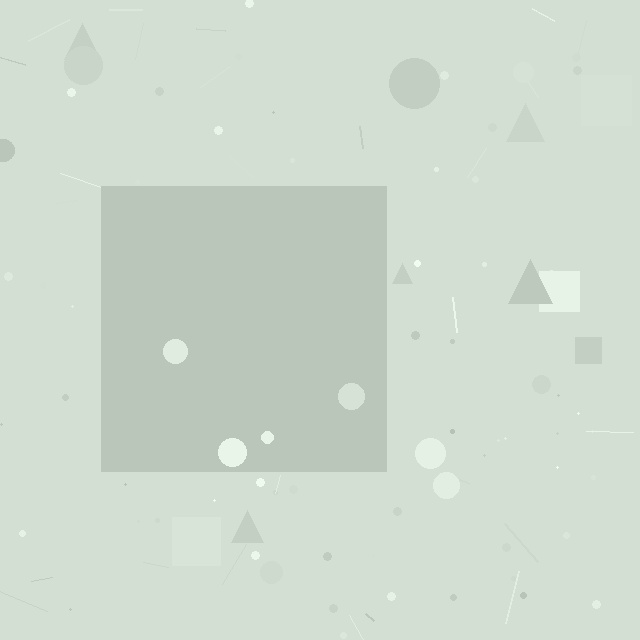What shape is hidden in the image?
A square is hidden in the image.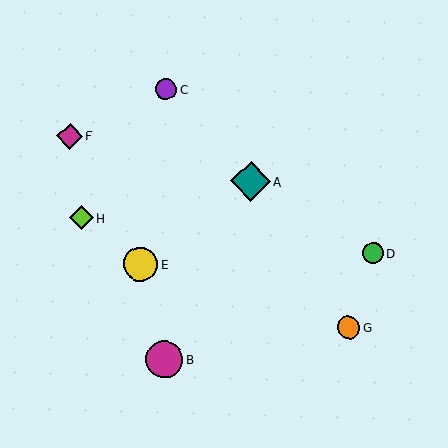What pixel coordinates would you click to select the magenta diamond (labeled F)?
Click at (70, 136) to select the magenta diamond F.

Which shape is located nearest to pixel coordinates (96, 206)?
The lime diamond (labeled H) at (82, 218) is nearest to that location.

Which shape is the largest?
The teal diamond (labeled A) is the largest.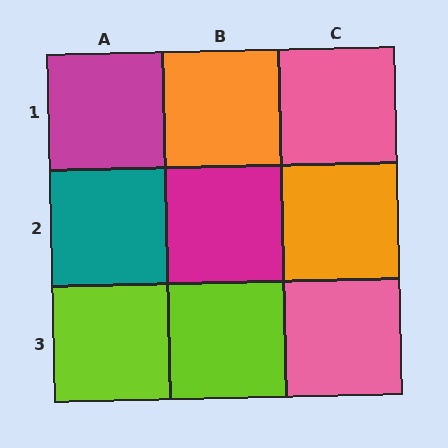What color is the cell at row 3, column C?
Pink.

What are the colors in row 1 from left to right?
Magenta, orange, pink.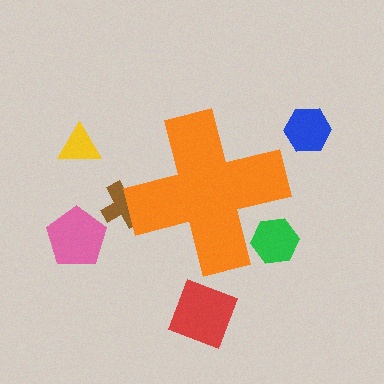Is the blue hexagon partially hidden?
No, the blue hexagon is fully visible.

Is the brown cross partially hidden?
Yes, the brown cross is partially hidden behind the orange cross.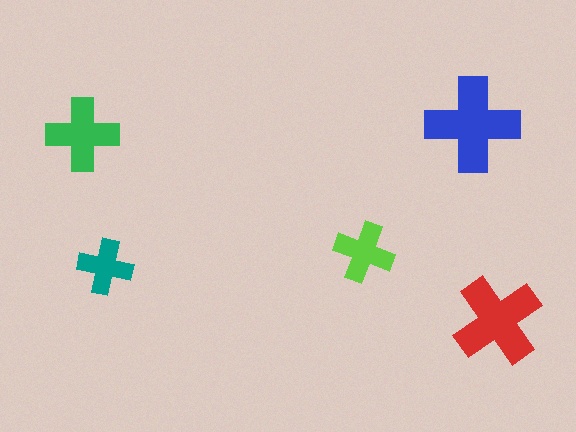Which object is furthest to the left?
The green cross is leftmost.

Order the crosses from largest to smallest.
the blue one, the red one, the green one, the lime one, the teal one.